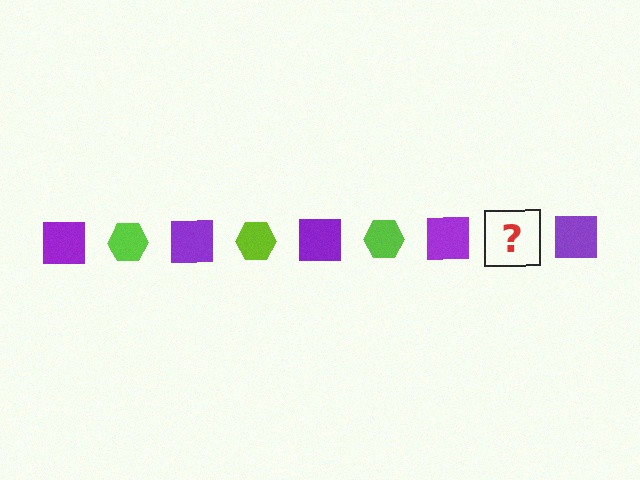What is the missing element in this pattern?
The missing element is a lime hexagon.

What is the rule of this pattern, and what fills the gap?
The rule is that the pattern alternates between purple square and lime hexagon. The gap should be filled with a lime hexagon.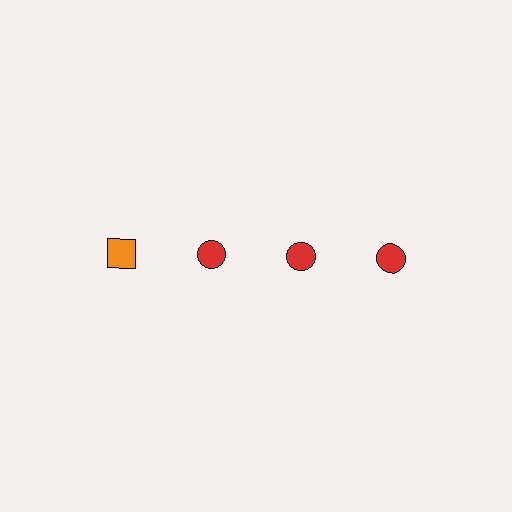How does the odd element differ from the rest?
It differs in both color (orange instead of red) and shape (square instead of circle).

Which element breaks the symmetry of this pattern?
The orange square in the top row, leftmost column breaks the symmetry. All other shapes are red circles.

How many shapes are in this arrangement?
There are 4 shapes arranged in a grid pattern.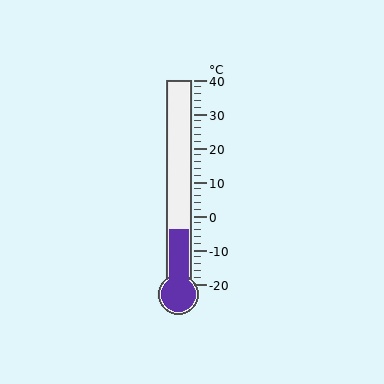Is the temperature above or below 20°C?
The temperature is below 20°C.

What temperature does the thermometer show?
The thermometer shows approximately -4°C.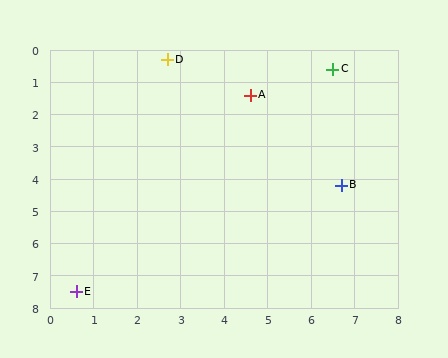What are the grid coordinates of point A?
Point A is at approximately (4.6, 1.4).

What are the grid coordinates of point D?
Point D is at approximately (2.7, 0.3).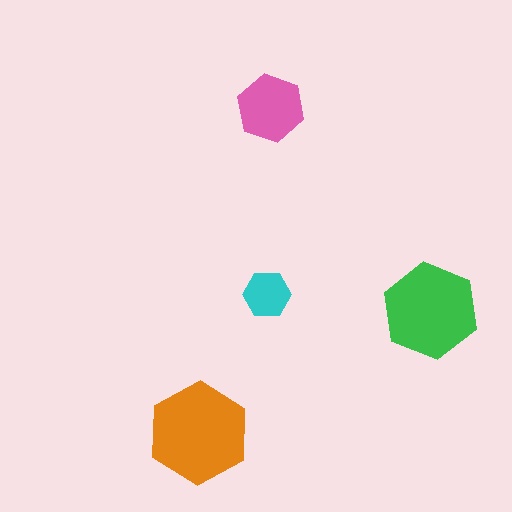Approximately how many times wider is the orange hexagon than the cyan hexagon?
About 2 times wider.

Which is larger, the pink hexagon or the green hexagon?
The green one.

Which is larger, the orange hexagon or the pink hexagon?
The orange one.